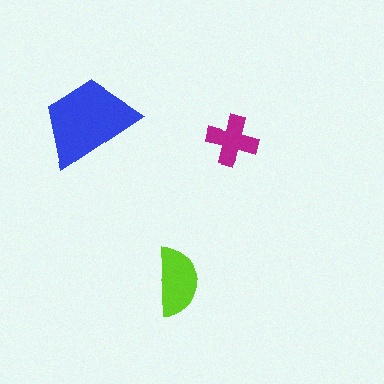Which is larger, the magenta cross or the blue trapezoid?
The blue trapezoid.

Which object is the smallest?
The magenta cross.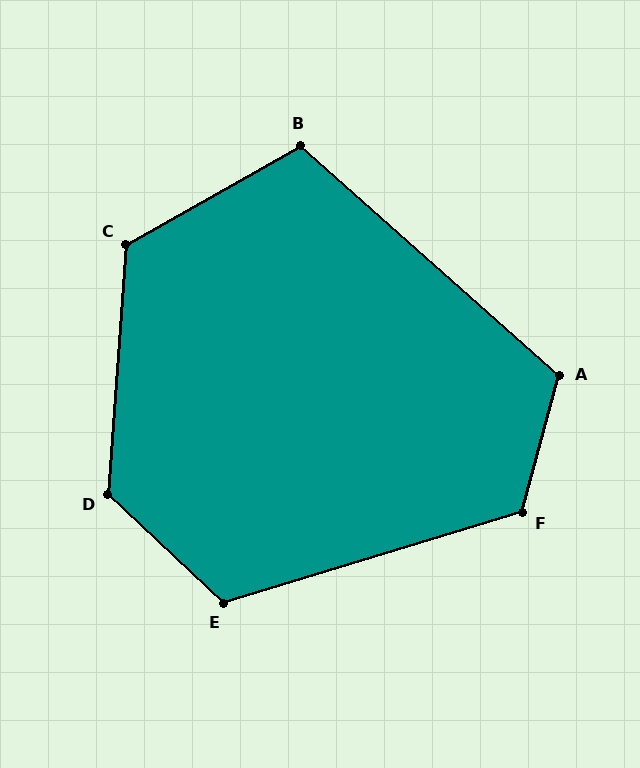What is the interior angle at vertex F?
Approximately 122 degrees (obtuse).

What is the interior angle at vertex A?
Approximately 116 degrees (obtuse).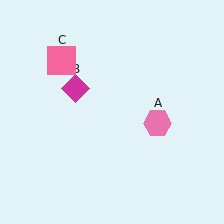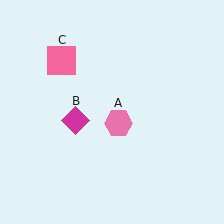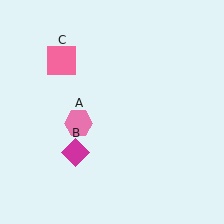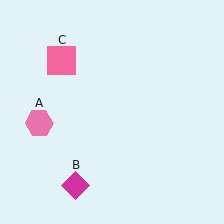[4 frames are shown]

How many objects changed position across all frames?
2 objects changed position: pink hexagon (object A), magenta diamond (object B).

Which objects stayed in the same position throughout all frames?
Pink square (object C) remained stationary.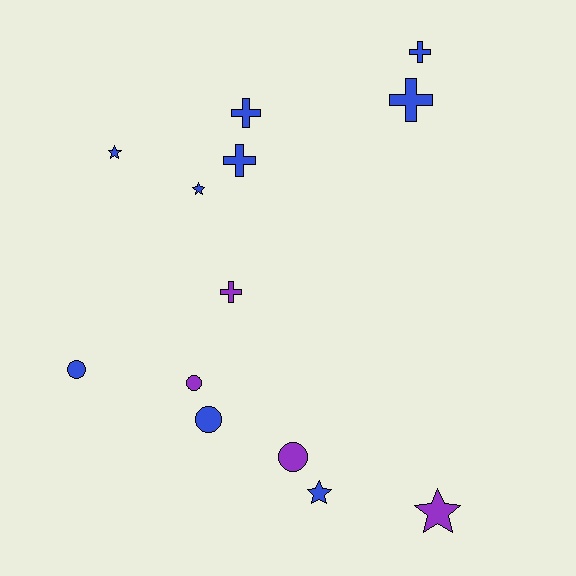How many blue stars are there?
There are 3 blue stars.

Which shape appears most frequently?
Cross, with 5 objects.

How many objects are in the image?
There are 13 objects.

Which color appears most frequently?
Blue, with 9 objects.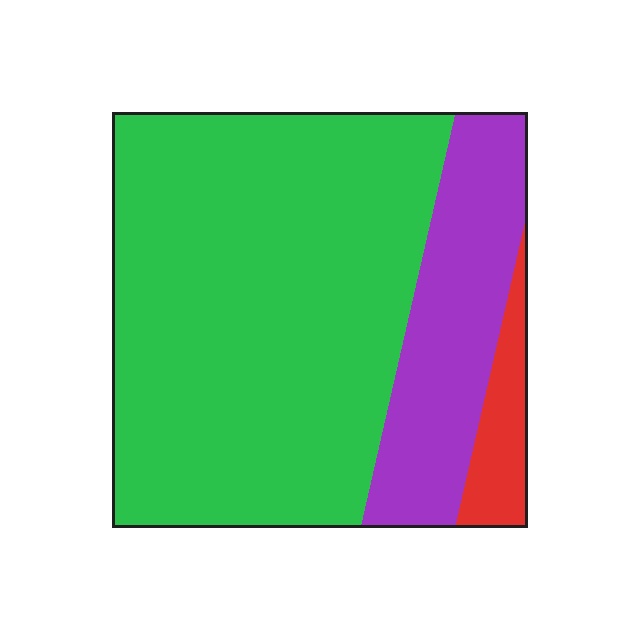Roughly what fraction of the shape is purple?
Purple takes up about one fifth (1/5) of the shape.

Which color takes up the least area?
Red, at roughly 5%.